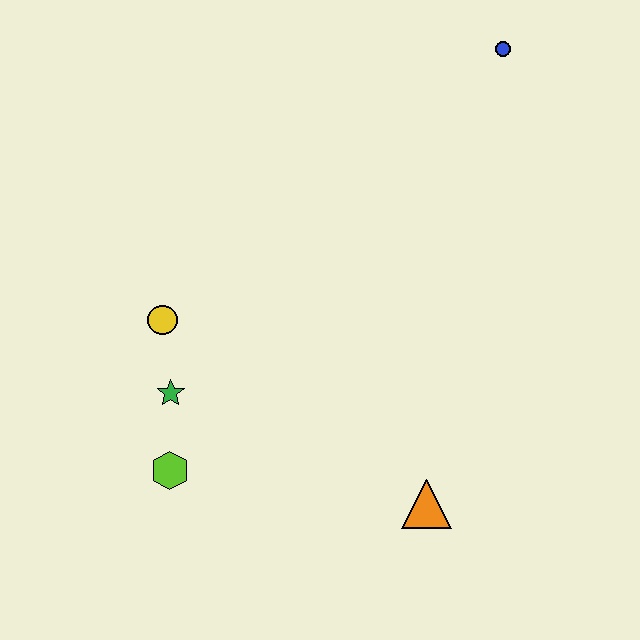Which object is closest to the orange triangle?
The lime hexagon is closest to the orange triangle.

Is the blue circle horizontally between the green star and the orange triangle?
No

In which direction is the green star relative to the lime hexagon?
The green star is above the lime hexagon.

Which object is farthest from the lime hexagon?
The blue circle is farthest from the lime hexagon.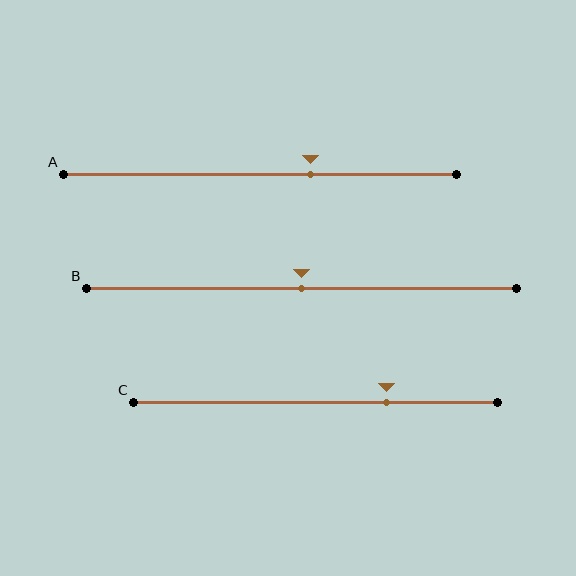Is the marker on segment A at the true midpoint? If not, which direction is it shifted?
No, the marker on segment A is shifted to the right by about 13% of the segment length.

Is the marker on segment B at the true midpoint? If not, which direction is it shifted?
Yes, the marker on segment B is at the true midpoint.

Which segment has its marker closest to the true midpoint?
Segment B has its marker closest to the true midpoint.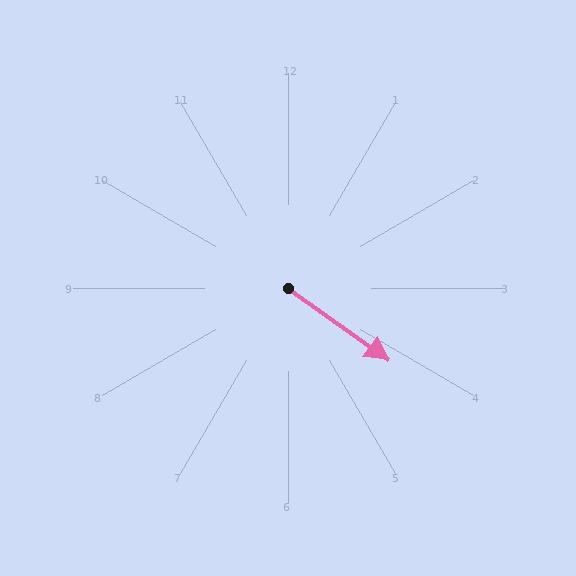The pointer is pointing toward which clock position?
Roughly 4 o'clock.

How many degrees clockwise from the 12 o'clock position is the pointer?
Approximately 126 degrees.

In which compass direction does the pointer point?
Southeast.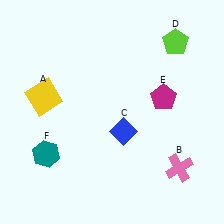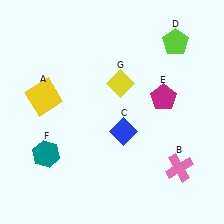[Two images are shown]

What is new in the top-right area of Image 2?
A yellow diamond (G) was added in the top-right area of Image 2.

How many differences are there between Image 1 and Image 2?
There is 1 difference between the two images.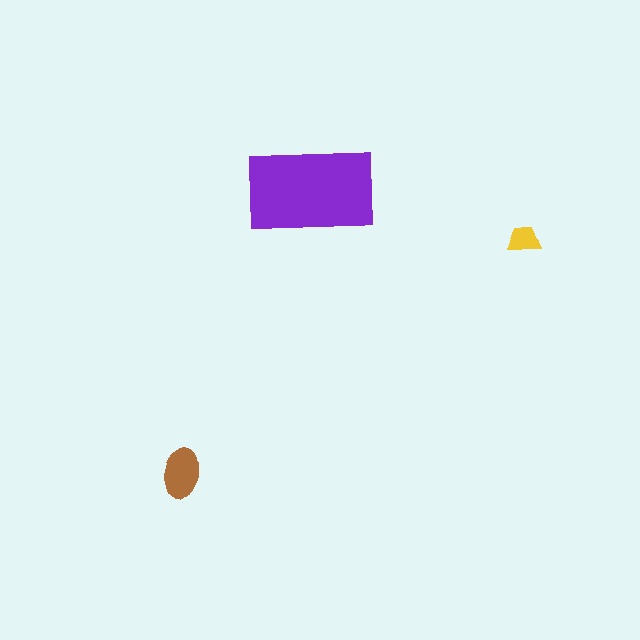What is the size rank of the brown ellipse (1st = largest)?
2nd.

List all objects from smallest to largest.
The yellow trapezoid, the brown ellipse, the purple rectangle.